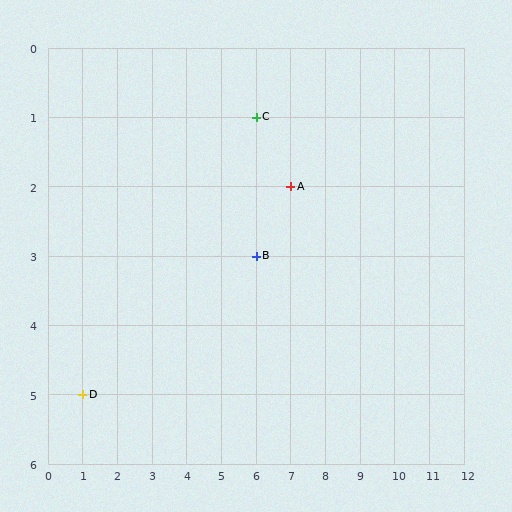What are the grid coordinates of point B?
Point B is at grid coordinates (6, 3).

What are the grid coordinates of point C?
Point C is at grid coordinates (6, 1).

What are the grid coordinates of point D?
Point D is at grid coordinates (1, 5).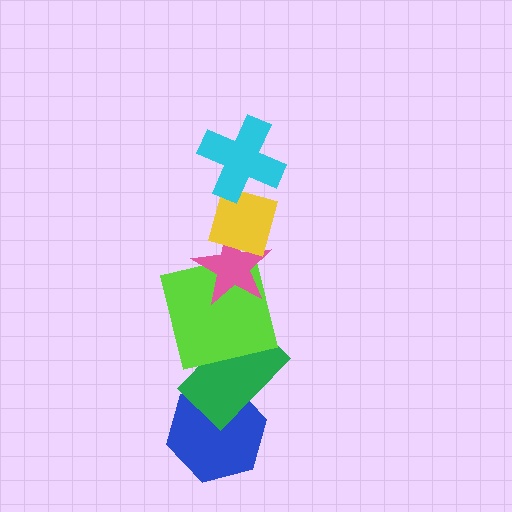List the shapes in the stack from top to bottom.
From top to bottom: the cyan cross, the yellow diamond, the pink star, the lime square, the green rectangle, the blue hexagon.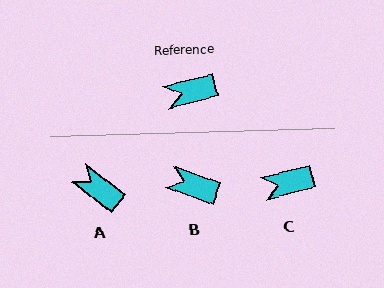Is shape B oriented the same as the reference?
No, it is off by about 34 degrees.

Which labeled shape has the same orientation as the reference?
C.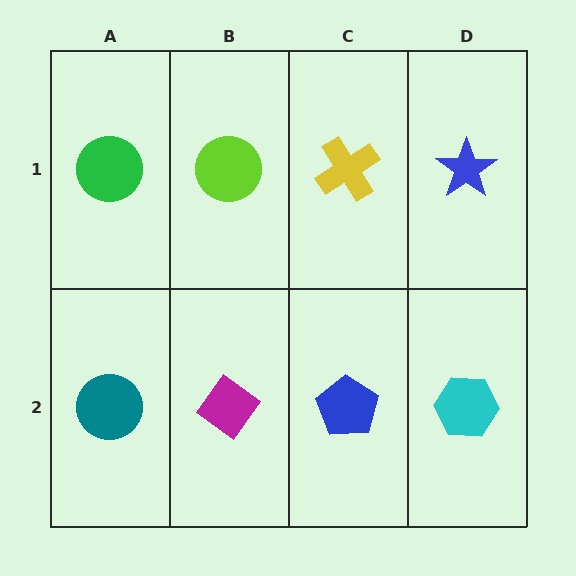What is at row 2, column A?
A teal circle.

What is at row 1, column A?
A green circle.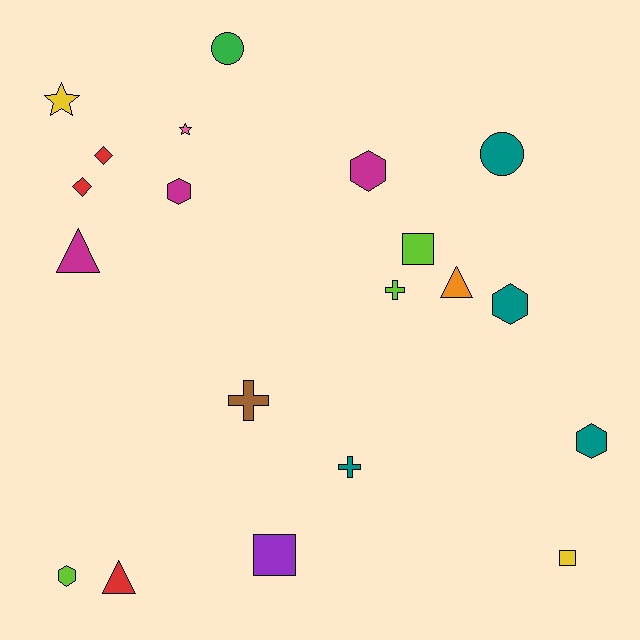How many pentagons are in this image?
There are no pentagons.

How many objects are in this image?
There are 20 objects.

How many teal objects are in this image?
There are 4 teal objects.